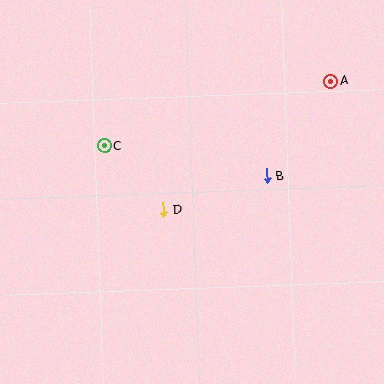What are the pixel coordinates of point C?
Point C is at (104, 146).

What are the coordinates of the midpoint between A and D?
The midpoint between A and D is at (247, 146).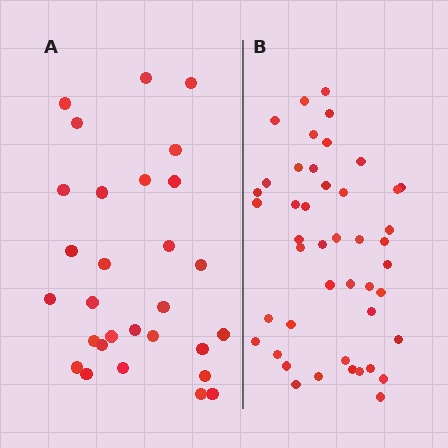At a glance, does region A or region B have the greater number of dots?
Region B (the right region) has more dots.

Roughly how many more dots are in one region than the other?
Region B has approximately 15 more dots than region A.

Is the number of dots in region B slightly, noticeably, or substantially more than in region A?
Region B has substantially more. The ratio is roughly 1.6 to 1.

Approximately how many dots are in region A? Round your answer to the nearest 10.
About 30 dots. (The exact count is 29, which rounds to 30.)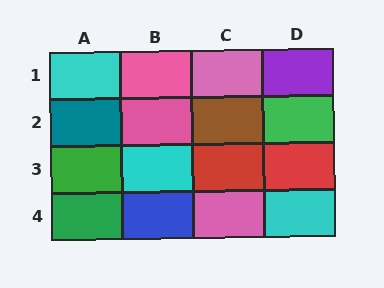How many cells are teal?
1 cell is teal.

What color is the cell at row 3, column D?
Red.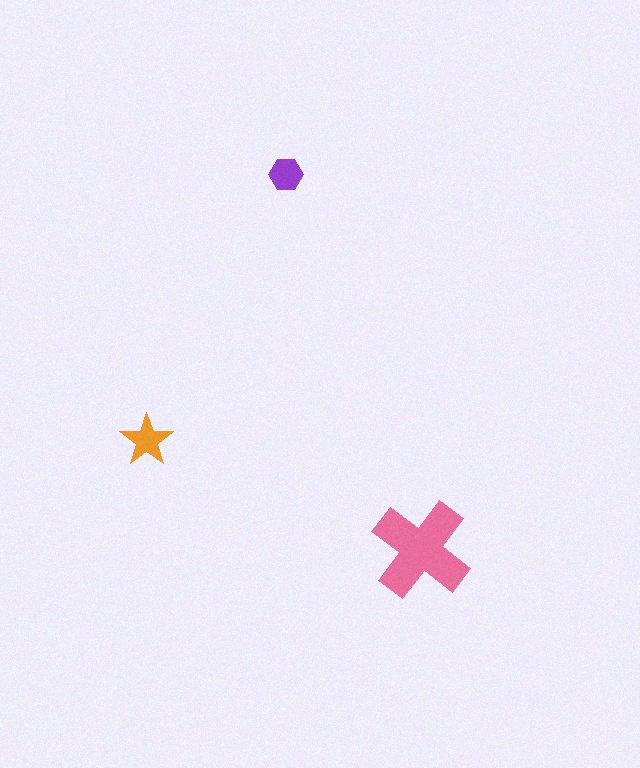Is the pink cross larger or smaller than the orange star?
Larger.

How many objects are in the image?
There are 3 objects in the image.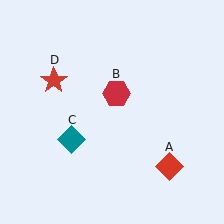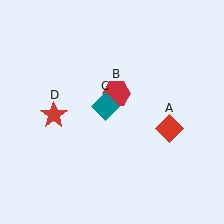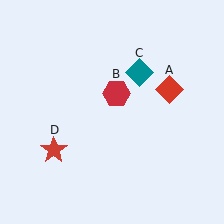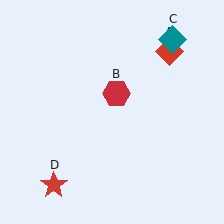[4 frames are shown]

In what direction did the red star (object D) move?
The red star (object D) moved down.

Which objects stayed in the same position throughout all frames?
Red hexagon (object B) remained stationary.